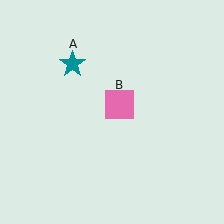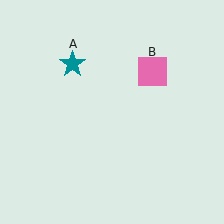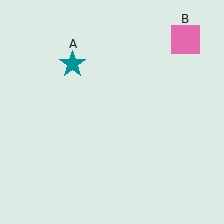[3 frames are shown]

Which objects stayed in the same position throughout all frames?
Teal star (object A) remained stationary.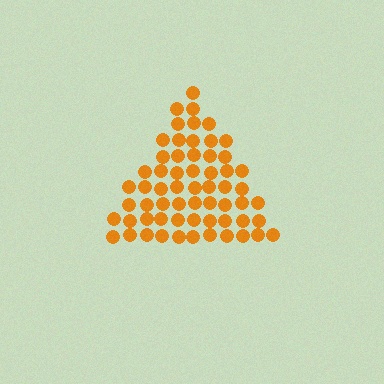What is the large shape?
The large shape is a triangle.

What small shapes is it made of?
It is made of small circles.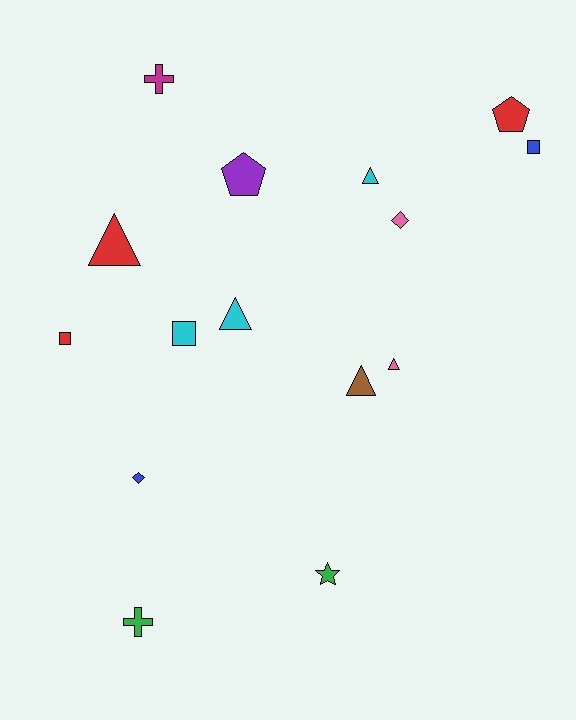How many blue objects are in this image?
There are 2 blue objects.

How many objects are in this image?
There are 15 objects.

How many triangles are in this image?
There are 5 triangles.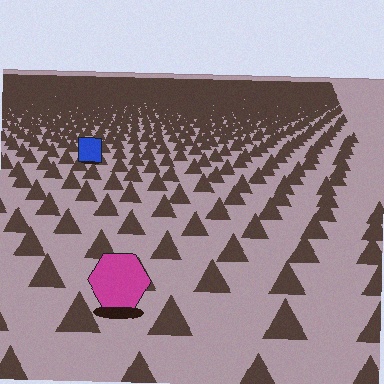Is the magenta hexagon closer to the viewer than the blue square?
Yes. The magenta hexagon is closer — you can tell from the texture gradient: the ground texture is coarser near it.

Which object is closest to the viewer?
The magenta hexagon is closest. The texture marks near it are larger and more spread out.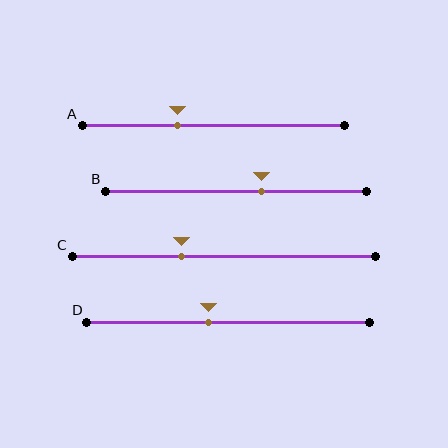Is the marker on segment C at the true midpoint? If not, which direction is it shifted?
No, the marker on segment C is shifted to the left by about 14% of the segment length.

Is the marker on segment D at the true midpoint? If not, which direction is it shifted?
No, the marker on segment D is shifted to the left by about 7% of the segment length.